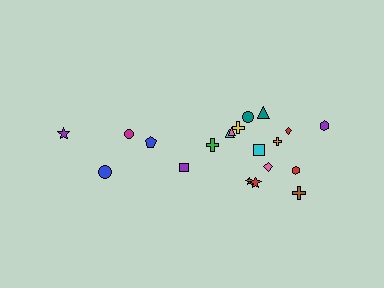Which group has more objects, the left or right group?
The right group.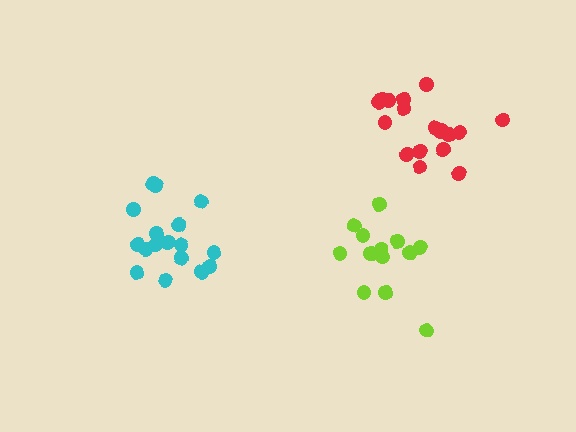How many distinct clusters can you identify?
There are 3 distinct clusters.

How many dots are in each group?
Group 1: 18 dots, Group 2: 17 dots, Group 3: 13 dots (48 total).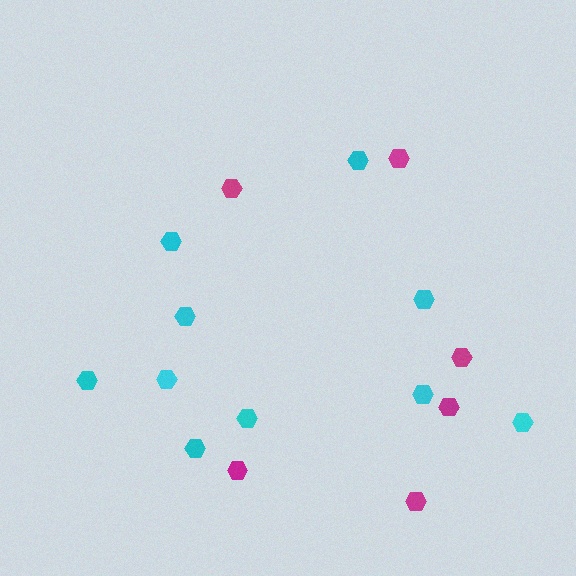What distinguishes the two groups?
There are 2 groups: one group of magenta hexagons (6) and one group of cyan hexagons (10).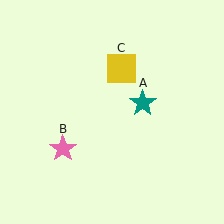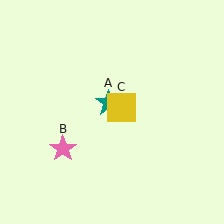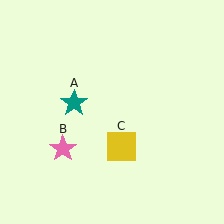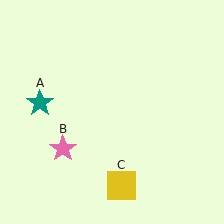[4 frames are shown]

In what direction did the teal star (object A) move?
The teal star (object A) moved left.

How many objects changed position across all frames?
2 objects changed position: teal star (object A), yellow square (object C).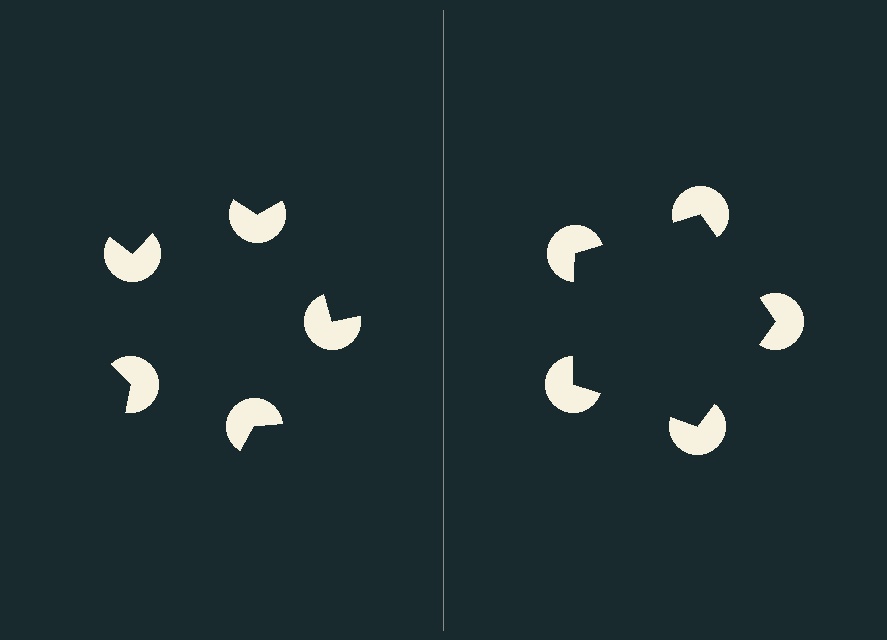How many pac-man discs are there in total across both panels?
10 — 5 on each side.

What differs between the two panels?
The pac-man discs are positioned identically on both sides; only the wedge orientations differ. On the right they align to a pentagon; on the left they are misaligned.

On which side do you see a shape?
An illusory pentagon appears on the right side. On the left side the wedge cuts are rotated, so no coherent shape forms.